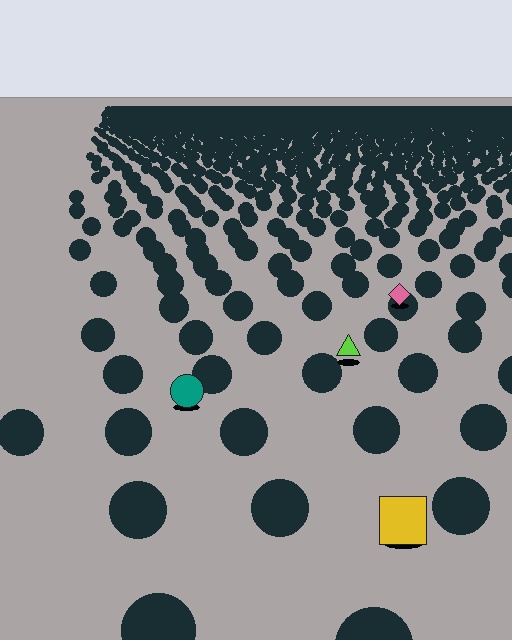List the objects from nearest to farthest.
From nearest to farthest: the yellow square, the teal circle, the lime triangle, the pink diamond.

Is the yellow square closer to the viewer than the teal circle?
Yes. The yellow square is closer — you can tell from the texture gradient: the ground texture is coarser near it.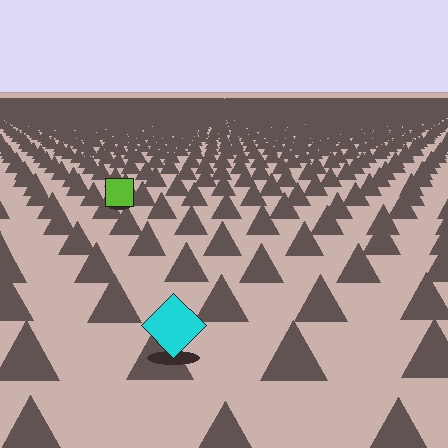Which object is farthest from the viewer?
The lime square is farthest from the viewer. It appears smaller and the ground texture around it is denser.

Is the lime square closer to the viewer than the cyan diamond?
No. The cyan diamond is closer — you can tell from the texture gradient: the ground texture is coarser near it.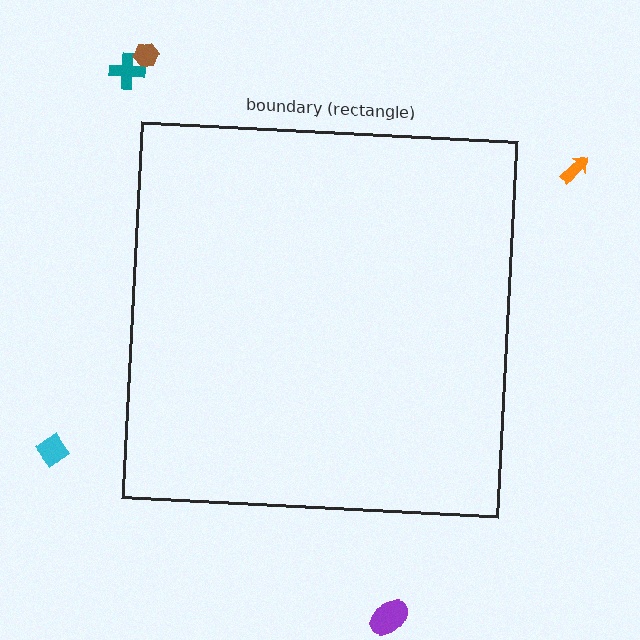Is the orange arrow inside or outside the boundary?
Outside.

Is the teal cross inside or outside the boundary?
Outside.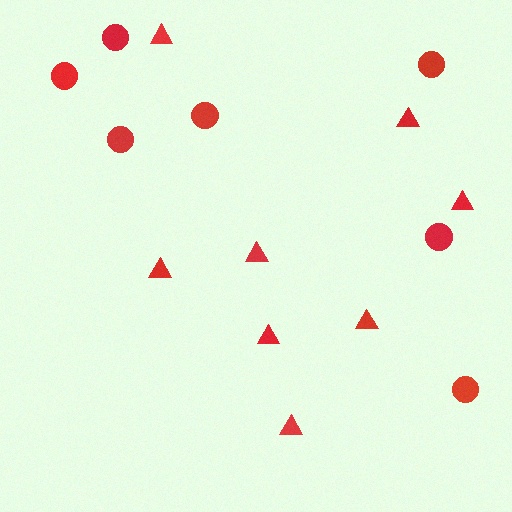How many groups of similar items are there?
There are 2 groups: one group of circles (7) and one group of triangles (8).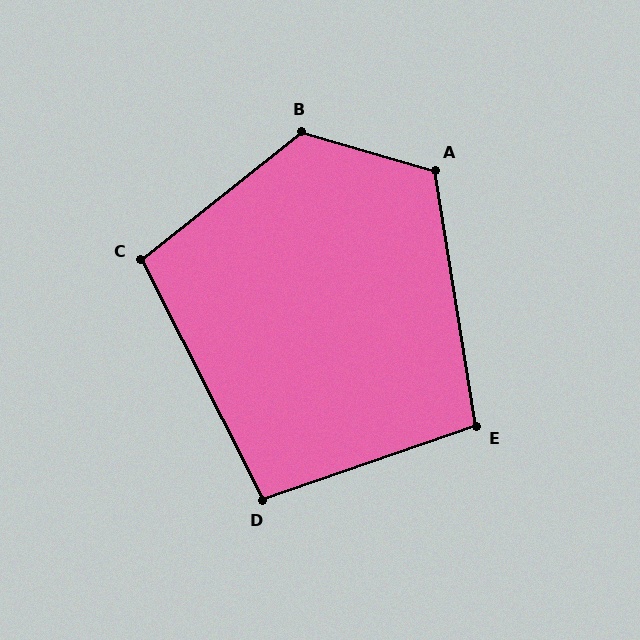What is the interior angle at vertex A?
Approximately 115 degrees (obtuse).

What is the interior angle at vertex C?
Approximately 102 degrees (obtuse).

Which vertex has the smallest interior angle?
D, at approximately 98 degrees.